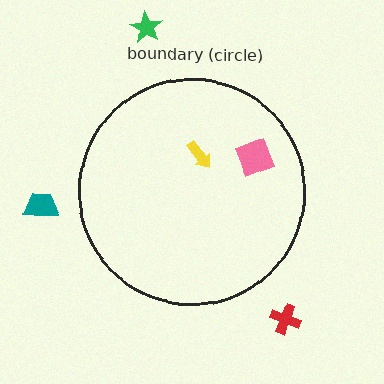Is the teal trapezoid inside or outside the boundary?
Outside.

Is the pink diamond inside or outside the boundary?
Inside.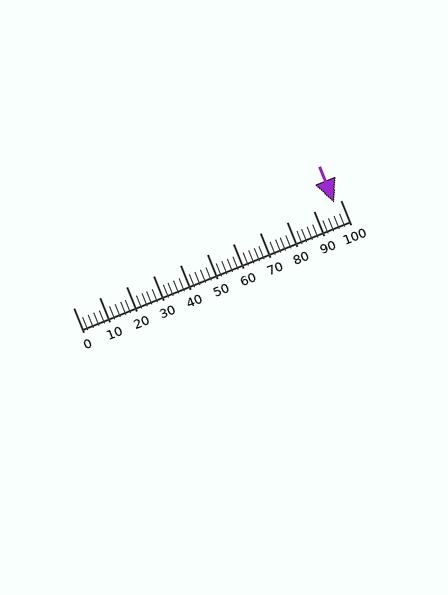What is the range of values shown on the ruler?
The ruler shows values from 0 to 100.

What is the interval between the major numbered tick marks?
The major tick marks are spaced 10 units apart.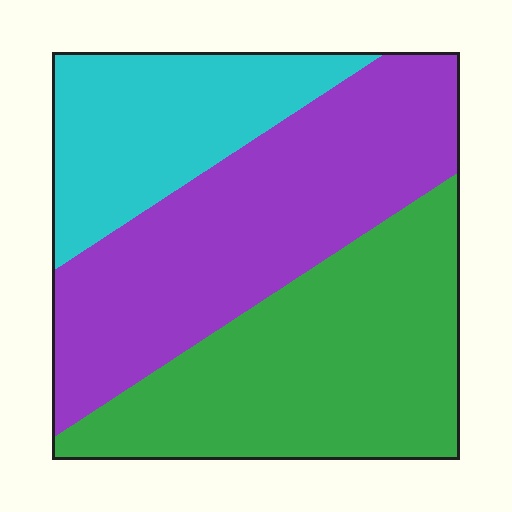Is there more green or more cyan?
Green.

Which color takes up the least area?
Cyan, at roughly 20%.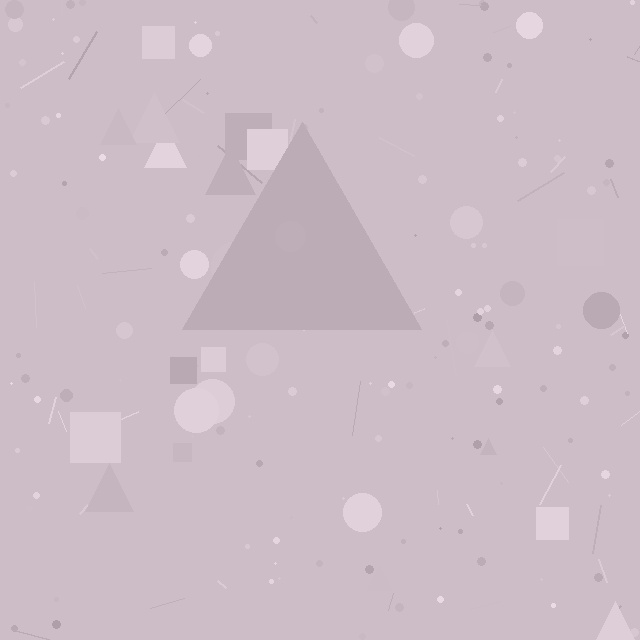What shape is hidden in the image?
A triangle is hidden in the image.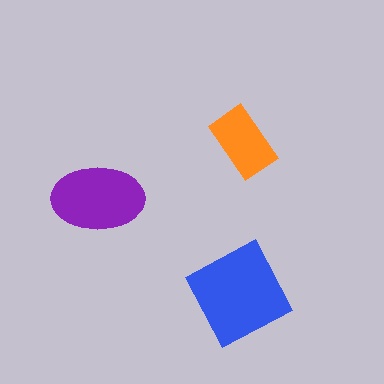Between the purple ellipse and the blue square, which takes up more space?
The blue square.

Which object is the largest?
The blue square.